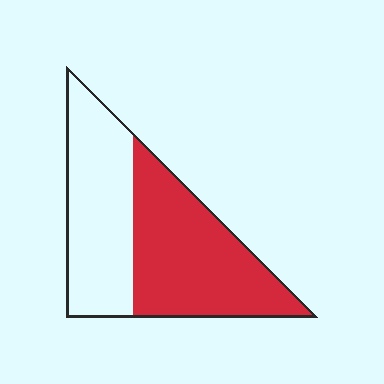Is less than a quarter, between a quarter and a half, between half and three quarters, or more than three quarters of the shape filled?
Between half and three quarters.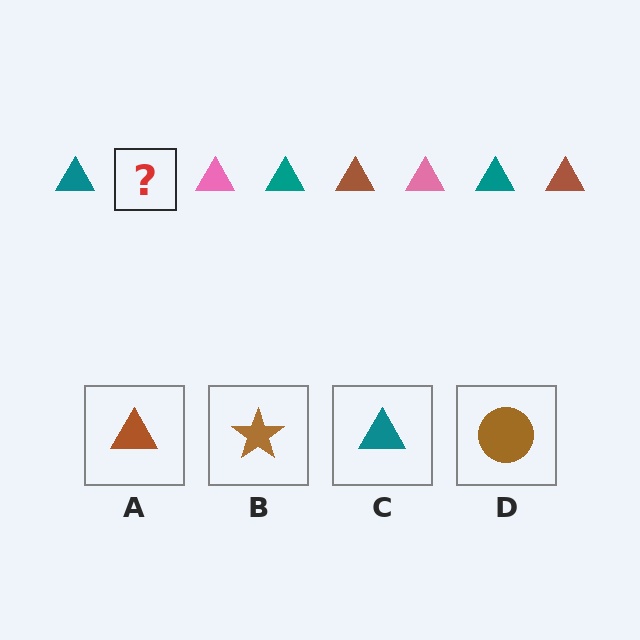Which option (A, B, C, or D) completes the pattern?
A.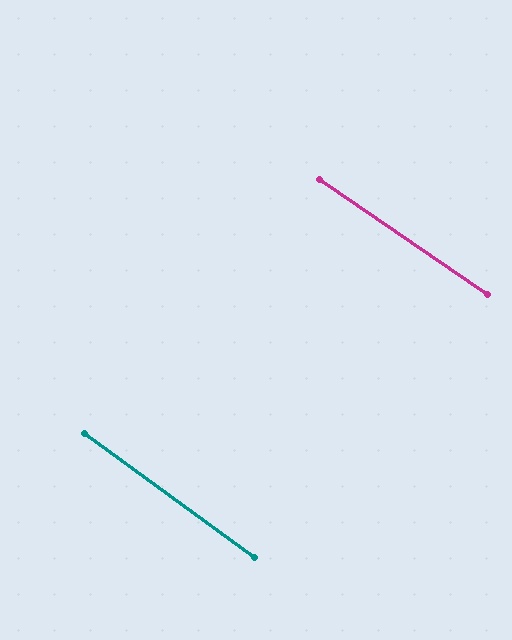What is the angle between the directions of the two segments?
Approximately 2 degrees.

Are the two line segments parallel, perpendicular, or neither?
Parallel — their directions differ by only 1.7°.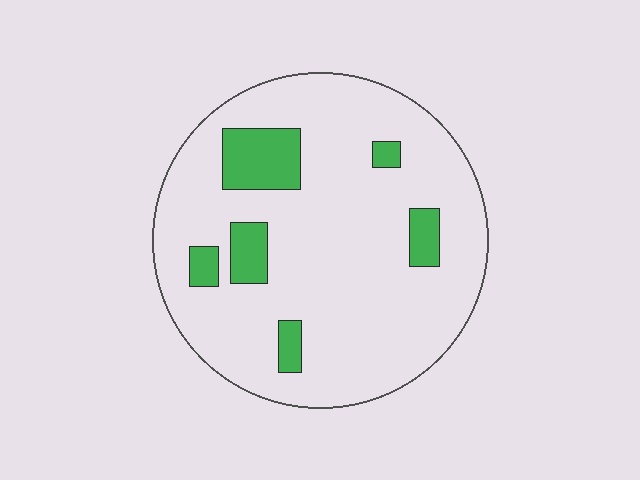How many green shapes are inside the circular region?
6.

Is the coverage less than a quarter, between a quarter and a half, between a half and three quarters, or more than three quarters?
Less than a quarter.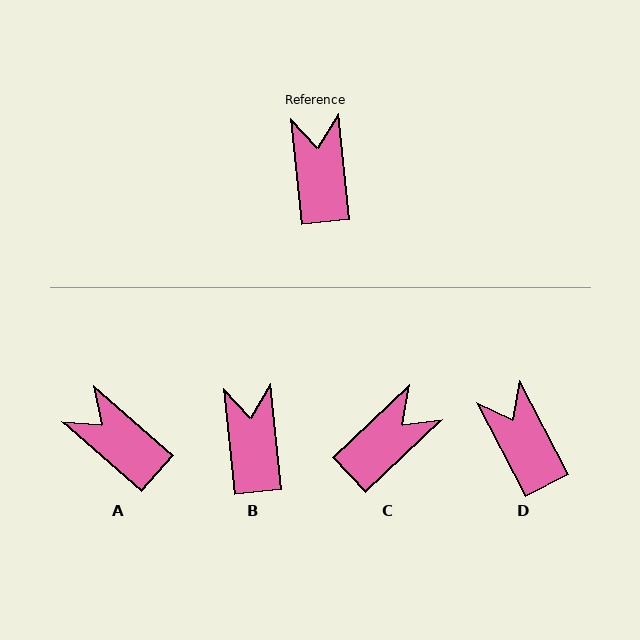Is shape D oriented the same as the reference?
No, it is off by about 22 degrees.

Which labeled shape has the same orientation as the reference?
B.